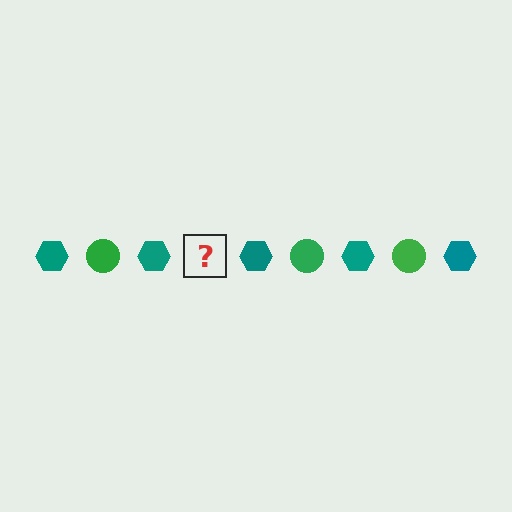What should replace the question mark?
The question mark should be replaced with a green circle.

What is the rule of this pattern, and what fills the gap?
The rule is that the pattern alternates between teal hexagon and green circle. The gap should be filled with a green circle.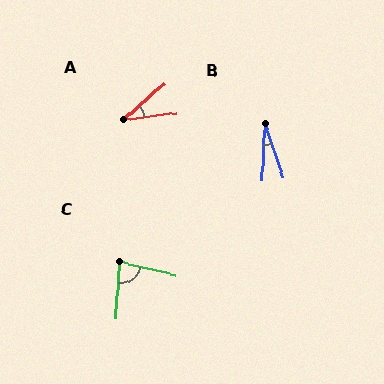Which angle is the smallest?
B, at approximately 22 degrees.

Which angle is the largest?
C, at approximately 80 degrees.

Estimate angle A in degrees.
Approximately 34 degrees.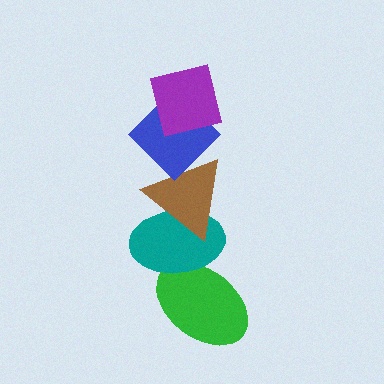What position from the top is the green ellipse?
The green ellipse is 5th from the top.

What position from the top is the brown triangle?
The brown triangle is 3rd from the top.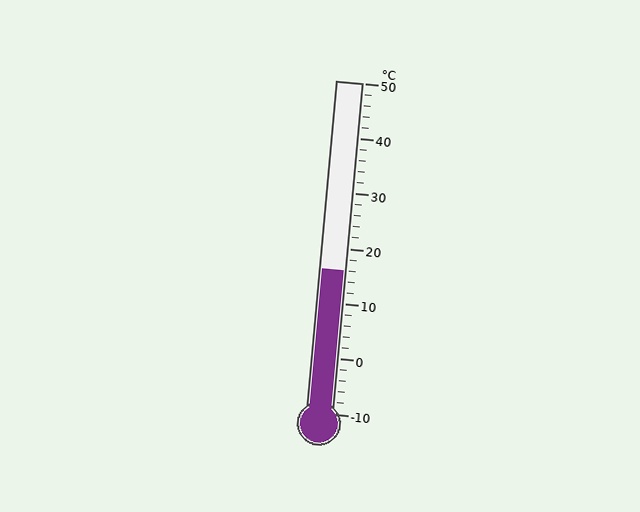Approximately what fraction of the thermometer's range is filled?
The thermometer is filled to approximately 45% of its range.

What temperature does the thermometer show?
The thermometer shows approximately 16°C.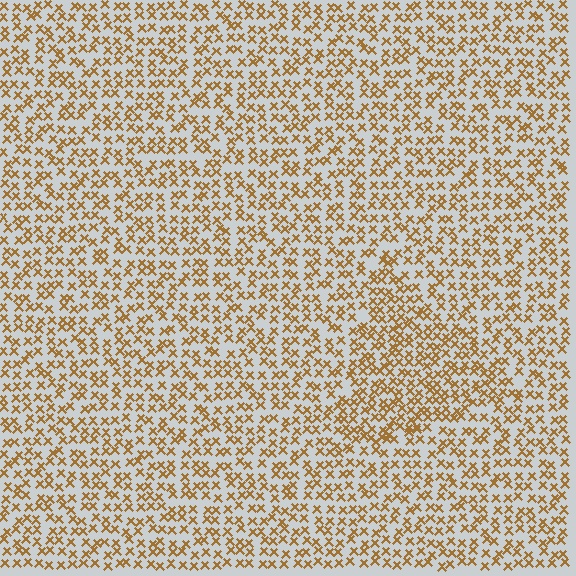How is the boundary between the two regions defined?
The boundary is defined by a change in element density (approximately 1.5x ratio). All elements are the same color, size, and shape.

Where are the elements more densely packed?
The elements are more densely packed inside the triangle boundary.